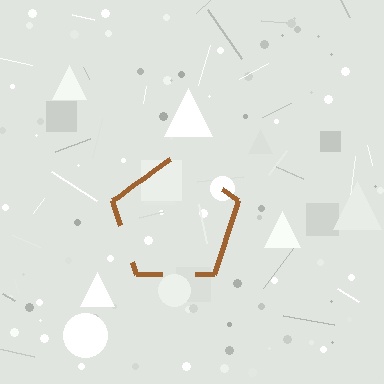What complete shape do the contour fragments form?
The contour fragments form a pentagon.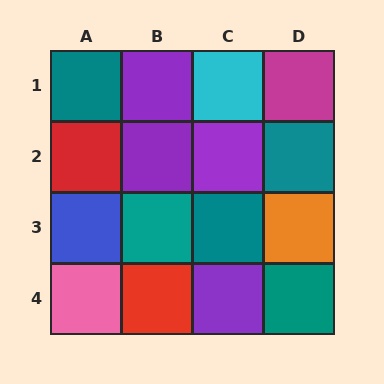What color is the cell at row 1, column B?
Purple.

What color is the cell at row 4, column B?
Red.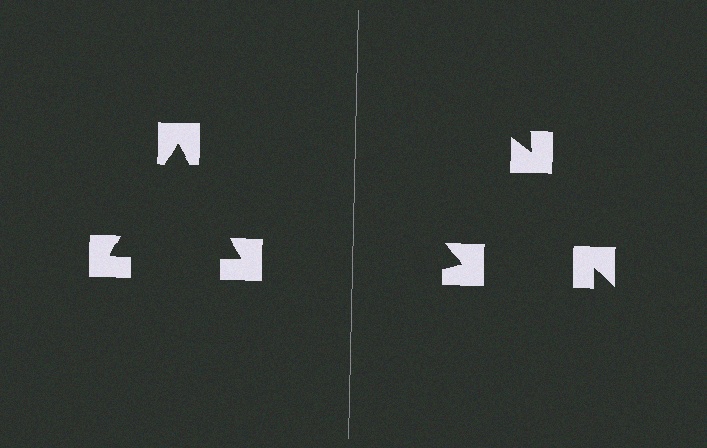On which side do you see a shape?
An illusory triangle appears on the left side. On the right side the wedge cuts are rotated, so no coherent shape forms.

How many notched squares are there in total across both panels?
6 — 3 on each side.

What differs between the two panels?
The notched squares are positioned identically on both sides; only the wedge orientations differ. On the left they align to a triangle; on the right they are misaligned.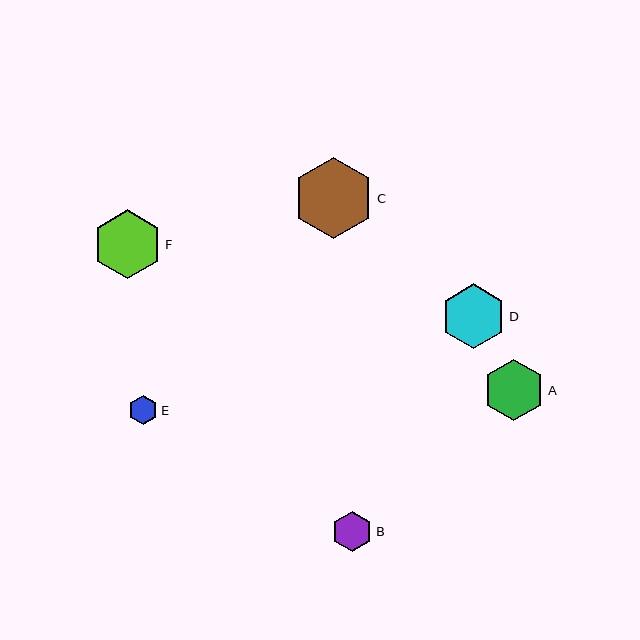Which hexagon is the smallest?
Hexagon E is the smallest with a size of approximately 29 pixels.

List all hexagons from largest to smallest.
From largest to smallest: C, F, D, A, B, E.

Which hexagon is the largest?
Hexagon C is the largest with a size of approximately 81 pixels.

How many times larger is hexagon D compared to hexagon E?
Hexagon D is approximately 2.3 times the size of hexagon E.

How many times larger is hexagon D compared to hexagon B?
Hexagon D is approximately 1.6 times the size of hexagon B.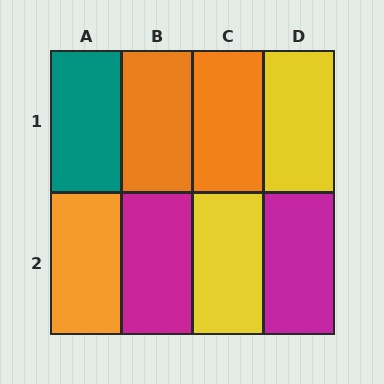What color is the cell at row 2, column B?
Magenta.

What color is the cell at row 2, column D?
Magenta.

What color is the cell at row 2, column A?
Orange.